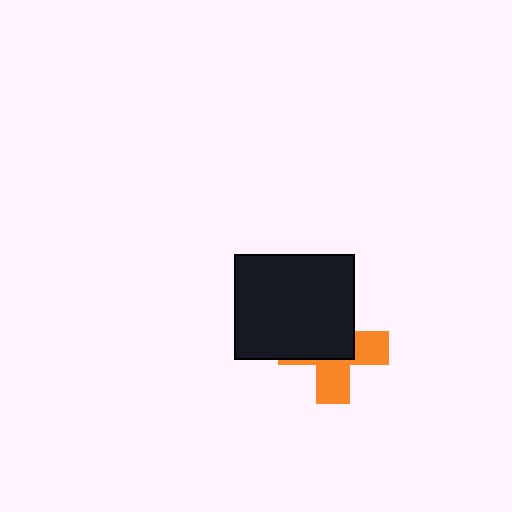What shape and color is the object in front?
The object in front is a black rectangle.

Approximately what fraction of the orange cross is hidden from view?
Roughly 54% of the orange cross is hidden behind the black rectangle.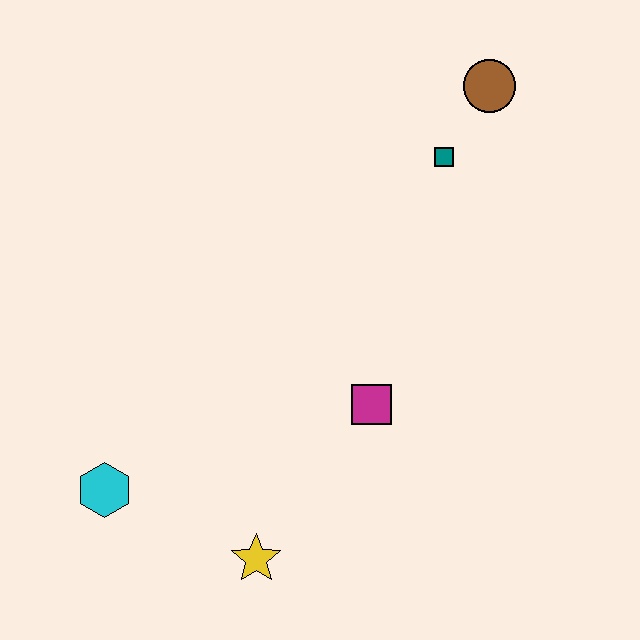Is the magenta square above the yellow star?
Yes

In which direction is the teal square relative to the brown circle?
The teal square is below the brown circle.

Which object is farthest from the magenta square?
The brown circle is farthest from the magenta square.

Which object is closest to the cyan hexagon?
The yellow star is closest to the cyan hexagon.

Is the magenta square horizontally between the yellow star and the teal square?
Yes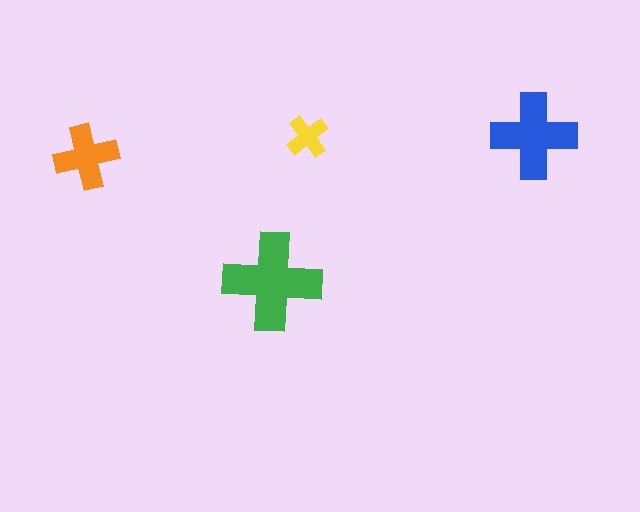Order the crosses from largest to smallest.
the green one, the blue one, the orange one, the yellow one.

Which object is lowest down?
The green cross is bottommost.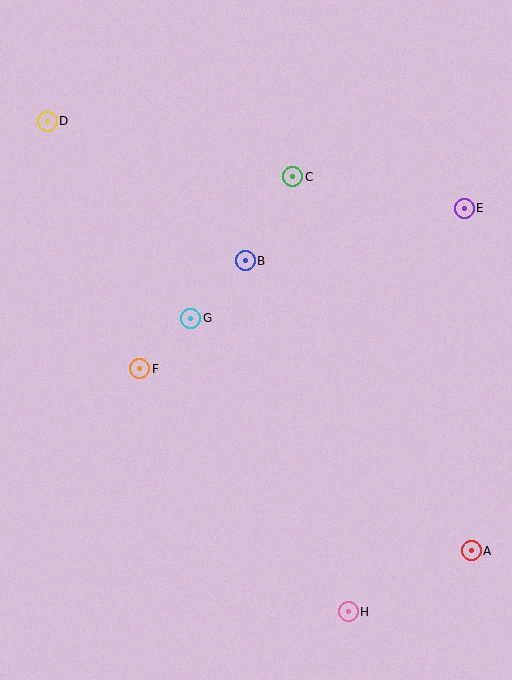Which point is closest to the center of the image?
Point G at (191, 318) is closest to the center.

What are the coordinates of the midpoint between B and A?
The midpoint between B and A is at (358, 406).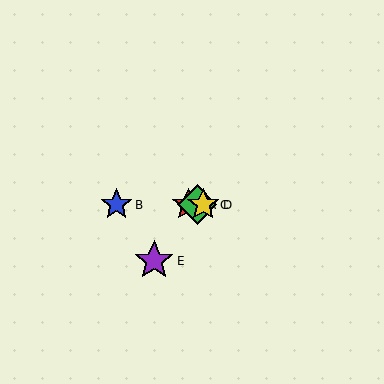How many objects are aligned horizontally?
4 objects (A, B, C, D) are aligned horizontally.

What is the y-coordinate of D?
Object D is at y≈205.